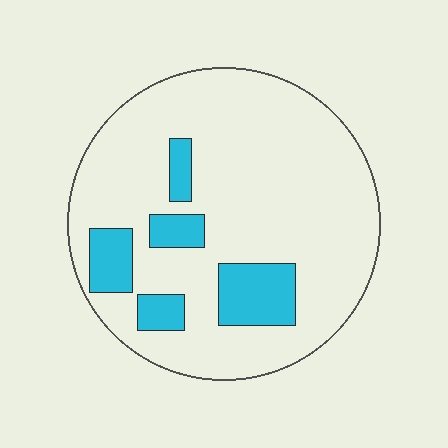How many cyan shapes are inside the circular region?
5.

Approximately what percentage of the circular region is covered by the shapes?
Approximately 15%.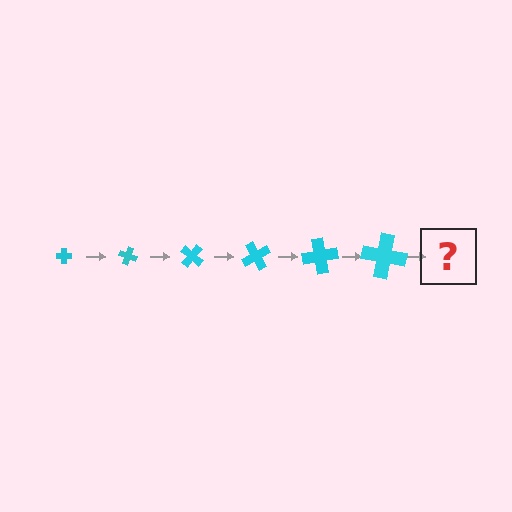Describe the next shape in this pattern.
It should be a cross, larger than the previous one and rotated 120 degrees from the start.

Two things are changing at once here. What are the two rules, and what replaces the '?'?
The two rules are that the cross grows larger each step and it rotates 20 degrees each step. The '?' should be a cross, larger than the previous one and rotated 120 degrees from the start.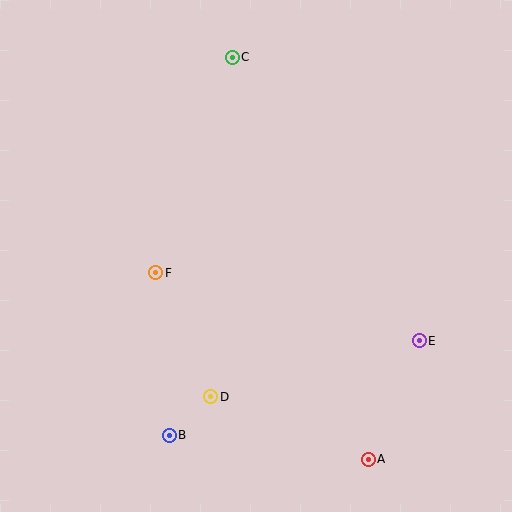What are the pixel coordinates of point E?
Point E is at (419, 341).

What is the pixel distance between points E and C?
The distance between E and C is 340 pixels.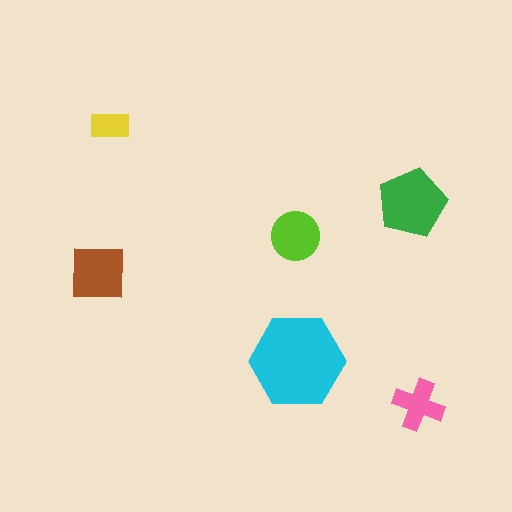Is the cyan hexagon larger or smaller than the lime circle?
Larger.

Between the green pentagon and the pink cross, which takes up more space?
The green pentagon.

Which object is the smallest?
The yellow rectangle.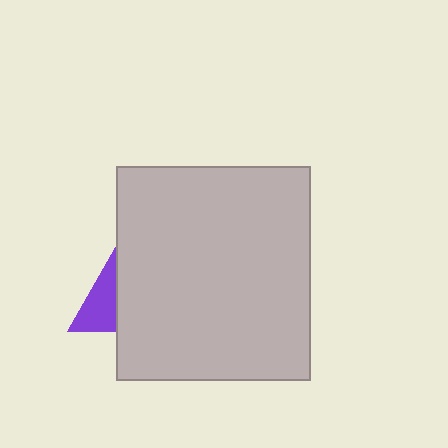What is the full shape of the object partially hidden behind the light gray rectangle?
The partially hidden object is a purple triangle.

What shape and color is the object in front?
The object in front is a light gray rectangle.